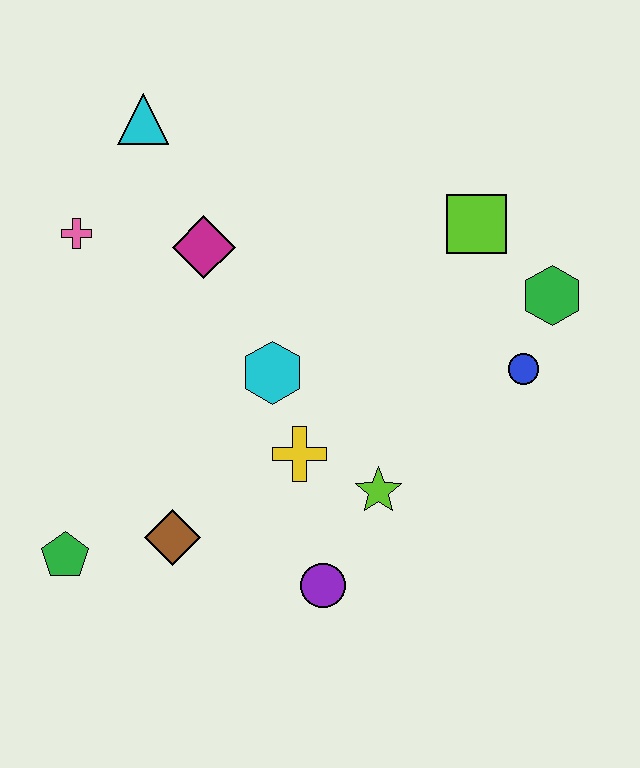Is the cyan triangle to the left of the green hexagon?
Yes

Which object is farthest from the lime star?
The cyan triangle is farthest from the lime star.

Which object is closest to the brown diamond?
The green pentagon is closest to the brown diamond.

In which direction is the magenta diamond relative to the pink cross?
The magenta diamond is to the right of the pink cross.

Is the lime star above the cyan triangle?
No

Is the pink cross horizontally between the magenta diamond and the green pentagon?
Yes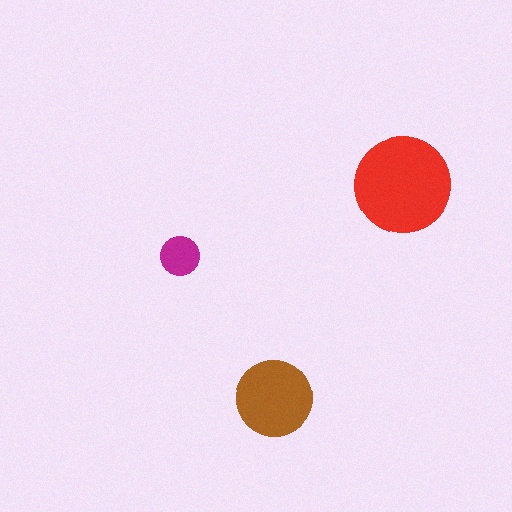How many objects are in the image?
There are 3 objects in the image.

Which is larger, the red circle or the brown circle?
The red one.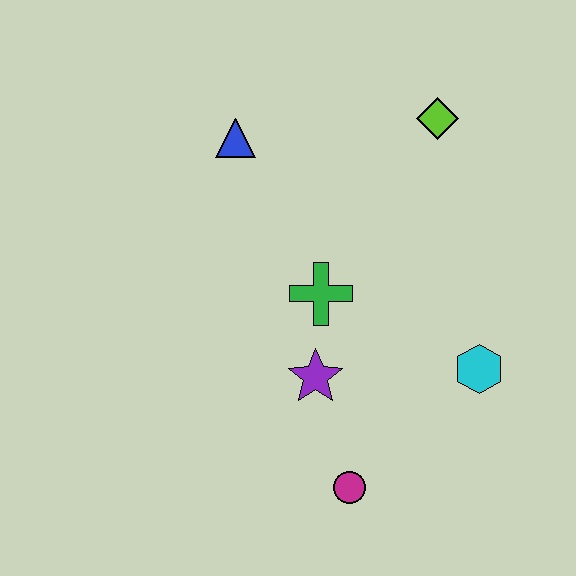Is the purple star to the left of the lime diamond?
Yes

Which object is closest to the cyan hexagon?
The purple star is closest to the cyan hexagon.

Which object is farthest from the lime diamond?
The magenta circle is farthest from the lime diamond.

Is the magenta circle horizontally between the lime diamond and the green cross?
Yes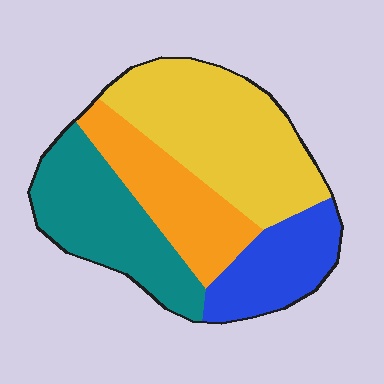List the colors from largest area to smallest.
From largest to smallest: yellow, teal, orange, blue.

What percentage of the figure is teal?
Teal takes up between a sixth and a third of the figure.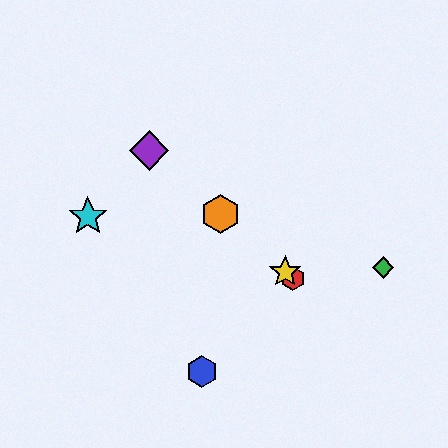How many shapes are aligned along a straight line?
4 shapes (the red hexagon, the yellow star, the purple diamond, the orange hexagon) are aligned along a straight line.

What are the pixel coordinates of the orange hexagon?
The orange hexagon is at (221, 214).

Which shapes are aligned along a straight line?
The red hexagon, the yellow star, the purple diamond, the orange hexagon are aligned along a straight line.